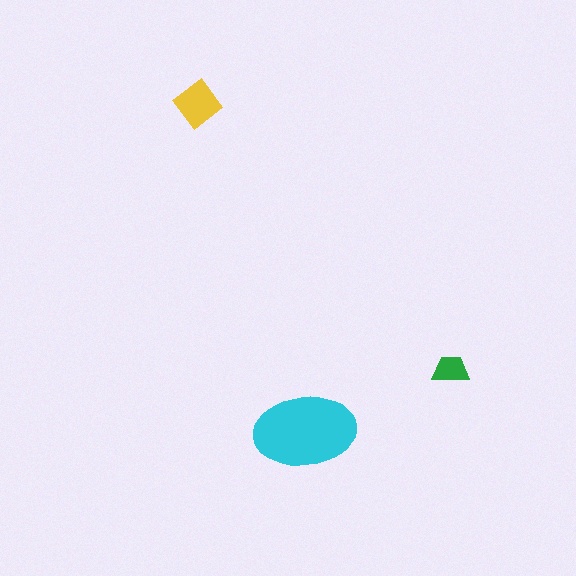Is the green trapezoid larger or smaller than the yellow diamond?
Smaller.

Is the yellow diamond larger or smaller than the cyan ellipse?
Smaller.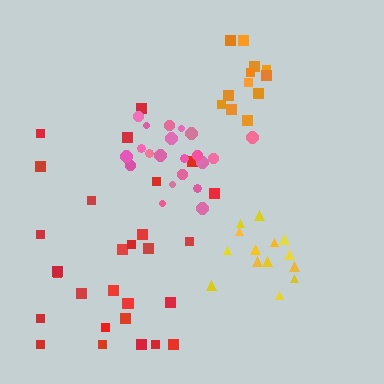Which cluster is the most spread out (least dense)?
Red.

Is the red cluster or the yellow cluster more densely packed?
Yellow.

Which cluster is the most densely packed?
Orange.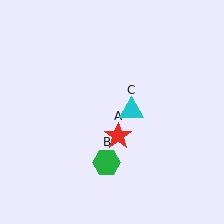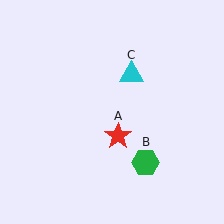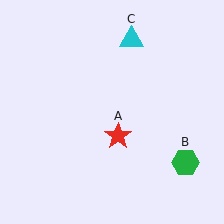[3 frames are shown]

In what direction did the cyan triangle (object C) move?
The cyan triangle (object C) moved up.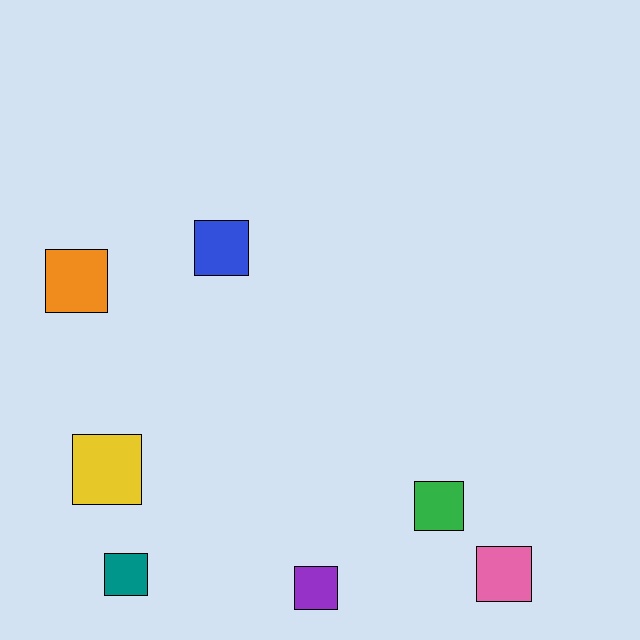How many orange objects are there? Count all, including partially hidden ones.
There is 1 orange object.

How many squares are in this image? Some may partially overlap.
There are 7 squares.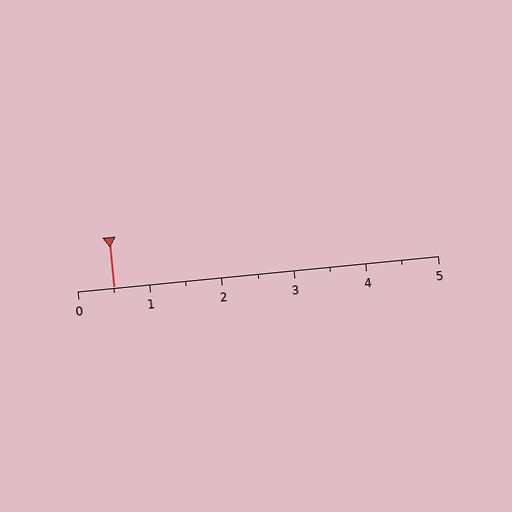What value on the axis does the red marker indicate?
The marker indicates approximately 0.5.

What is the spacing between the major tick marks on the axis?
The major ticks are spaced 1 apart.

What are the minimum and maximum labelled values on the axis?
The axis runs from 0 to 5.